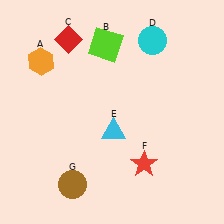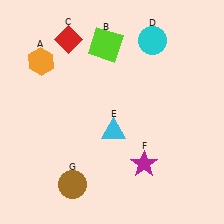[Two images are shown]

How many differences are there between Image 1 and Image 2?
There is 1 difference between the two images.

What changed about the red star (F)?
In Image 1, F is red. In Image 2, it changed to magenta.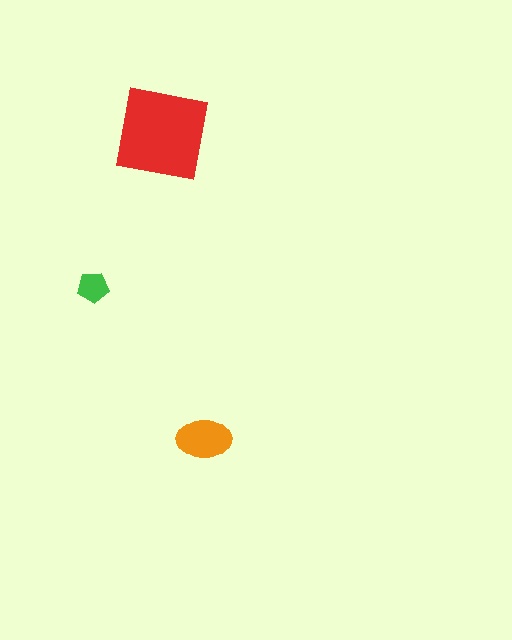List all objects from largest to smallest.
The red square, the orange ellipse, the green pentagon.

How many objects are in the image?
There are 3 objects in the image.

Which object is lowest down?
The orange ellipse is bottommost.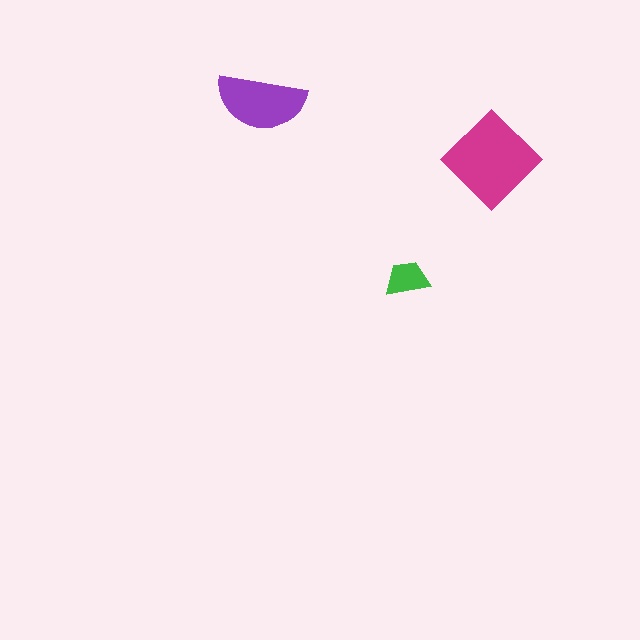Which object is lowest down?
The green trapezoid is bottommost.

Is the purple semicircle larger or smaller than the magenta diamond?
Smaller.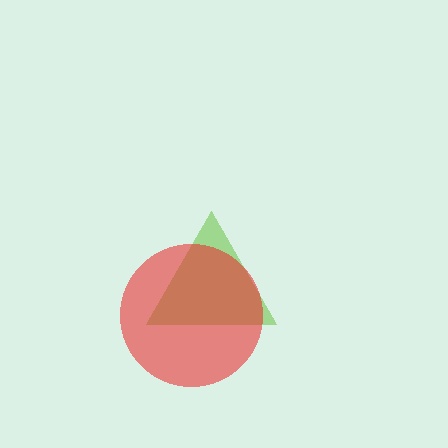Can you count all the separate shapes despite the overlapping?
Yes, there are 2 separate shapes.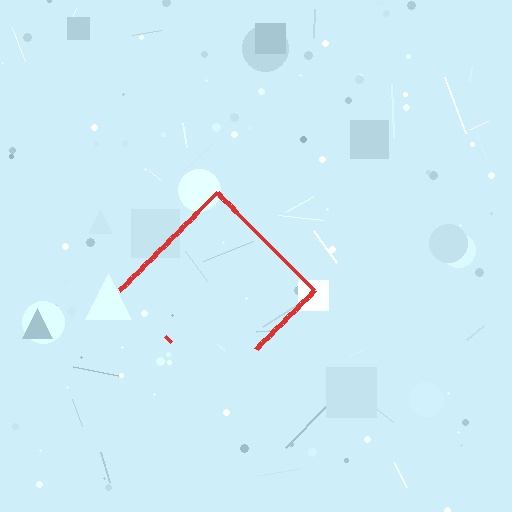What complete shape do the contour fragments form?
The contour fragments form a diamond.